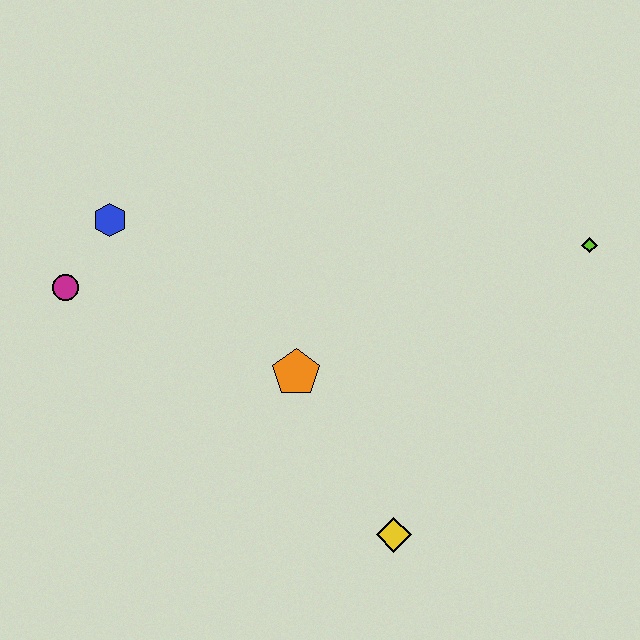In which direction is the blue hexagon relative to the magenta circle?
The blue hexagon is above the magenta circle.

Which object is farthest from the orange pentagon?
The lime diamond is farthest from the orange pentagon.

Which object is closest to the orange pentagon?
The yellow diamond is closest to the orange pentagon.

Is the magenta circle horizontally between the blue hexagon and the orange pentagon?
No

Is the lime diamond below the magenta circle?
No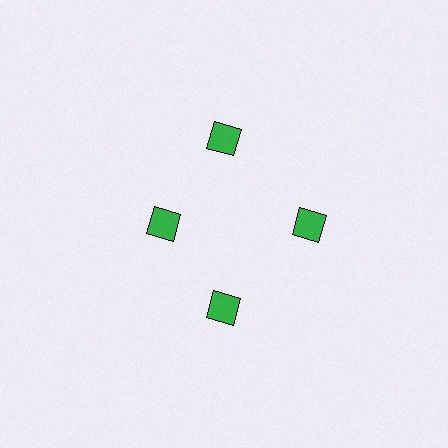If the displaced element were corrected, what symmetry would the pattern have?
It would have 4-fold rotational symmetry — the pattern would map onto itself every 90 degrees.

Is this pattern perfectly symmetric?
No. The 4 green diamonds are arranged in a ring, but one element near the 9 o'clock position is pulled inward toward the center, breaking the 4-fold rotational symmetry.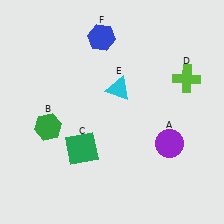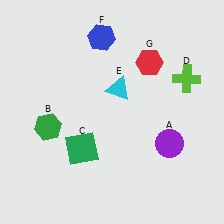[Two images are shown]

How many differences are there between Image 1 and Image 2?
There is 1 difference between the two images.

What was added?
A red hexagon (G) was added in Image 2.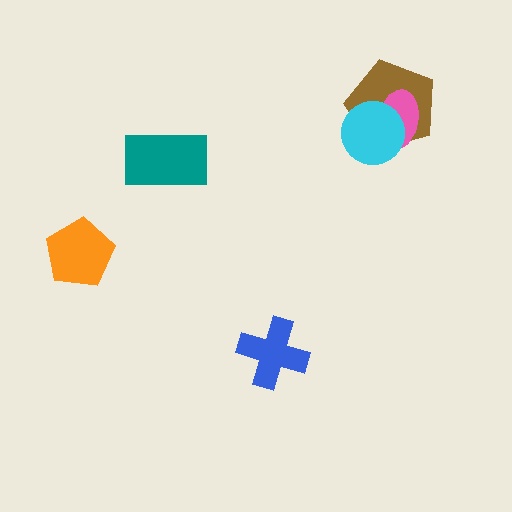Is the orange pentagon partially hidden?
No, no other shape covers it.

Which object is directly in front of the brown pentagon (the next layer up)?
The pink ellipse is directly in front of the brown pentagon.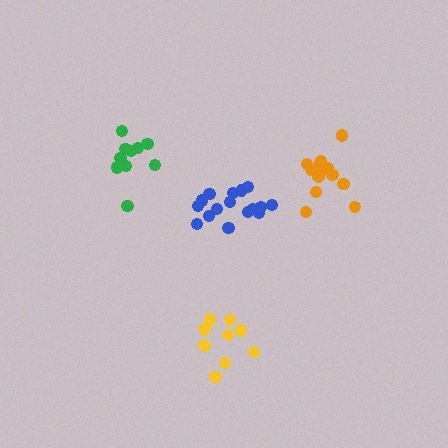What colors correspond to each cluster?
The clusters are colored: green, yellow, blue, orange.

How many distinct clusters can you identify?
There are 4 distinct clusters.